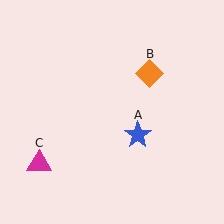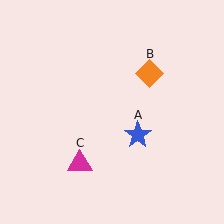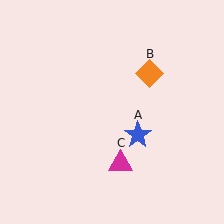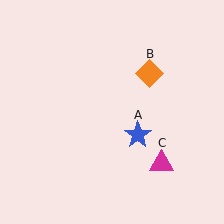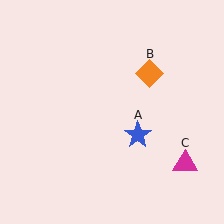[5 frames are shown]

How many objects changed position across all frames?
1 object changed position: magenta triangle (object C).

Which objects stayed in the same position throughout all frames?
Blue star (object A) and orange diamond (object B) remained stationary.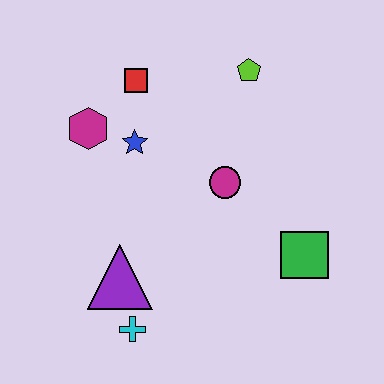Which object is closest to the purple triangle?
The cyan cross is closest to the purple triangle.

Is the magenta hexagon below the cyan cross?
No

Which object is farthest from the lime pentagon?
The cyan cross is farthest from the lime pentagon.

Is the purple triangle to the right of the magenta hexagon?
Yes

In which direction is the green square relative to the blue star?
The green square is to the right of the blue star.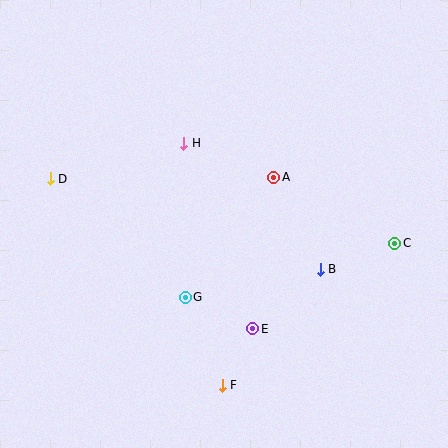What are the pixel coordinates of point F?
Point F is at (222, 385).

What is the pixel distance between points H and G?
The distance between H and G is 154 pixels.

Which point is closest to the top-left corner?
Point D is closest to the top-left corner.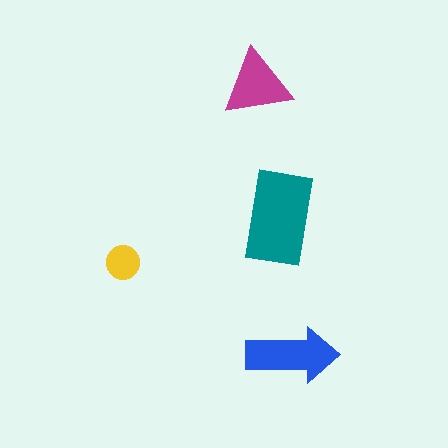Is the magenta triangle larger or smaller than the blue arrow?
Smaller.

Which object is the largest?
The teal rectangle.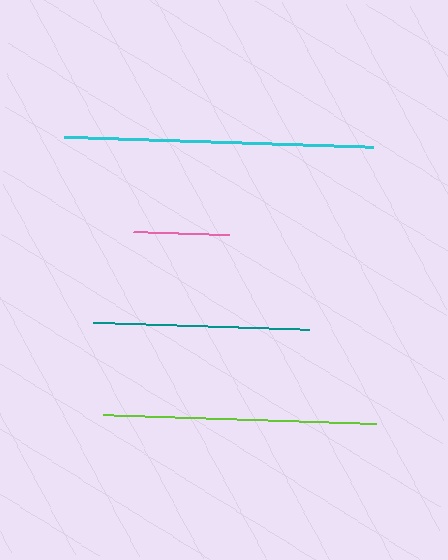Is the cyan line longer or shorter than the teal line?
The cyan line is longer than the teal line.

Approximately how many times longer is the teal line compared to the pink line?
The teal line is approximately 2.3 times the length of the pink line.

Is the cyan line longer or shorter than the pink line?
The cyan line is longer than the pink line.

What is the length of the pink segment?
The pink segment is approximately 96 pixels long.